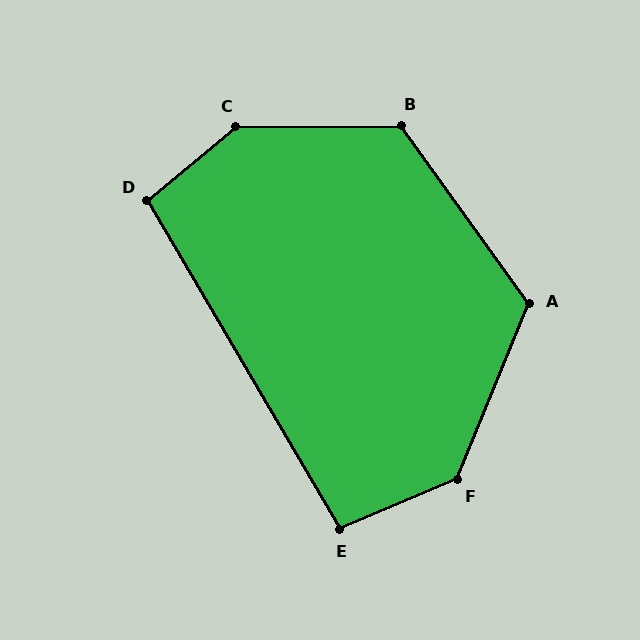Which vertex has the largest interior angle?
C, at approximately 141 degrees.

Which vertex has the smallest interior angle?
E, at approximately 97 degrees.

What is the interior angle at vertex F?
Approximately 135 degrees (obtuse).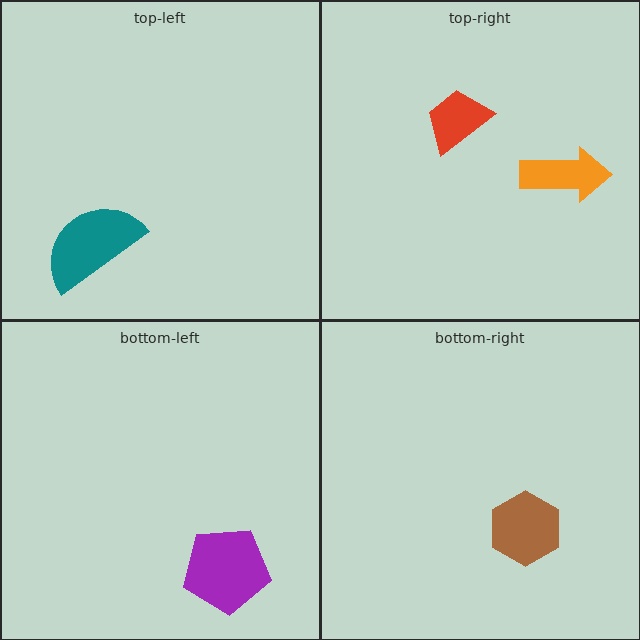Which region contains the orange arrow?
The top-right region.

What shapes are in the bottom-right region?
The brown hexagon.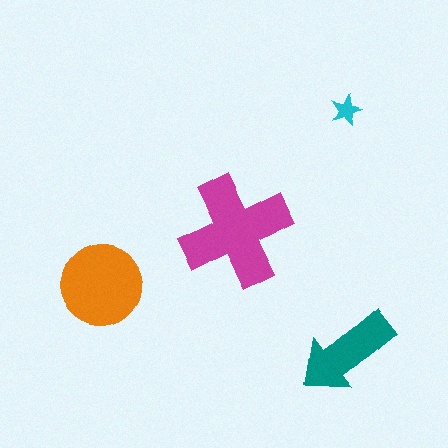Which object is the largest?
The magenta cross.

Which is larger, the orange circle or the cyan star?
The orange circle.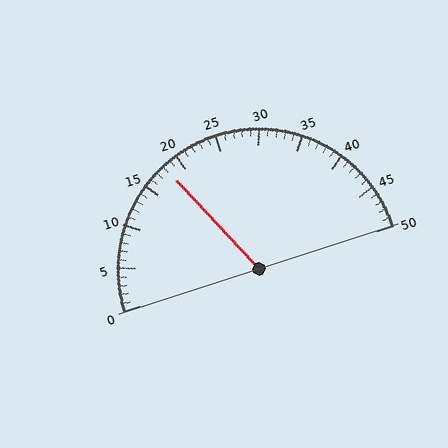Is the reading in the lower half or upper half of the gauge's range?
The reading is in the lower half of the range (0 to 50).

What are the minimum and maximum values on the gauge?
The gauge ranges from 0 to 50.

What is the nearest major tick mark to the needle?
The nearest major tick mark is 20.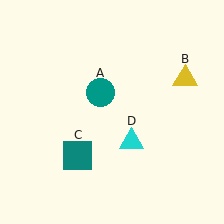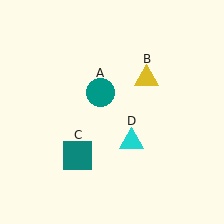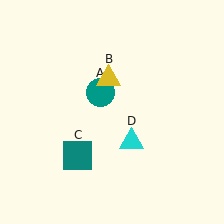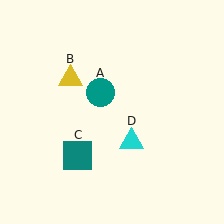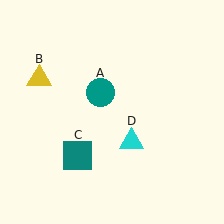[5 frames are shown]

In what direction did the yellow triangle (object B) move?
The yellow triangle (object B) moved left.